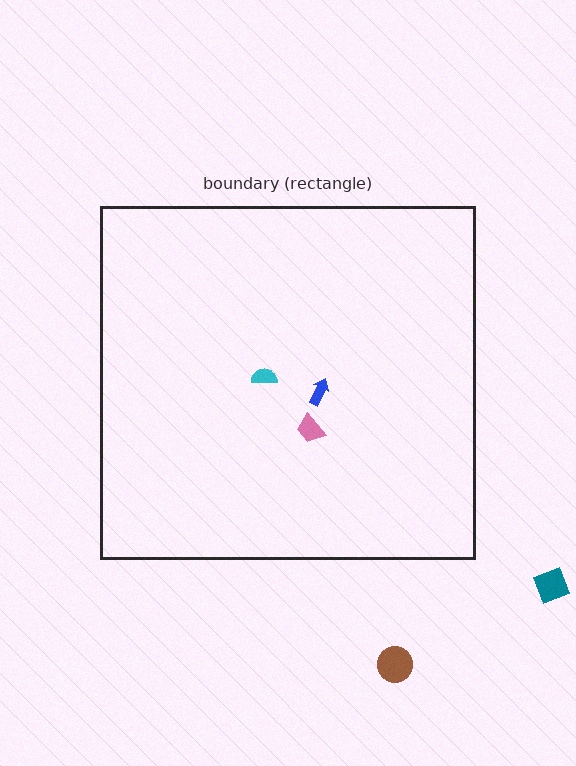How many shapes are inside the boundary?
3 inside, 2 outside.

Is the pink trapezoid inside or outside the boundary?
Inside.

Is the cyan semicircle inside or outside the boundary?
Inside.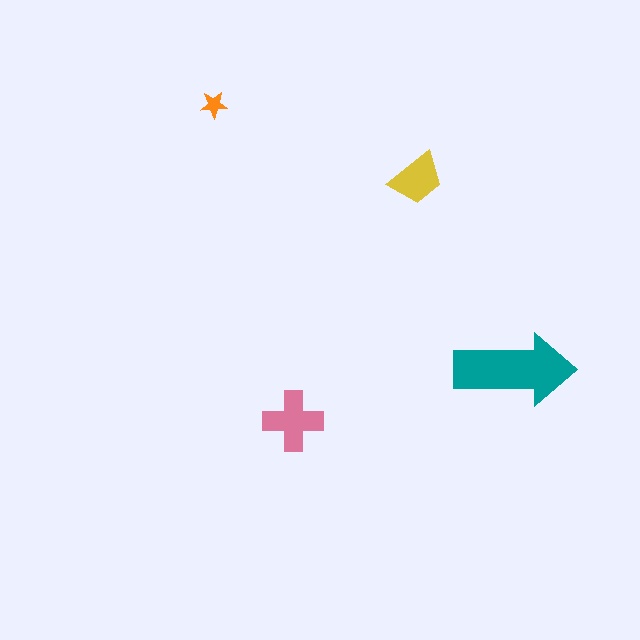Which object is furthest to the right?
The teal arrow is rightmost.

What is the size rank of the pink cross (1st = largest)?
2nd.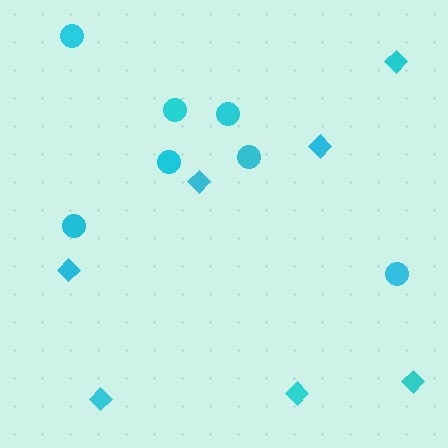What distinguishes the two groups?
There are 2 groups: one group of diamonds (7) and one group of circles (7).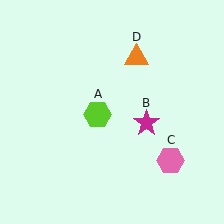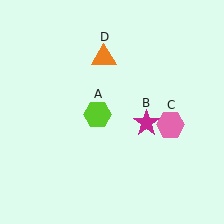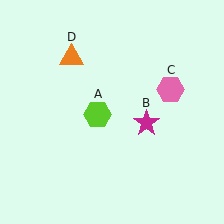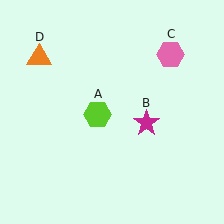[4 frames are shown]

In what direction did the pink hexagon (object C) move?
The pink hexagon (object C) moved up.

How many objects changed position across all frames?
2 objects changed position: pink hexagon (object C), orange triangle (object D).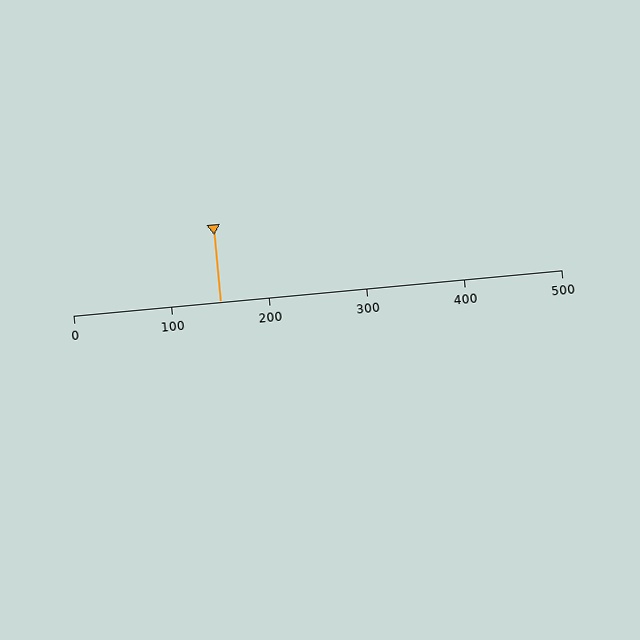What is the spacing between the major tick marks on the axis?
The major ticks are spaced 100 apart.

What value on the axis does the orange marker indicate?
The marker indicates approximately 150.